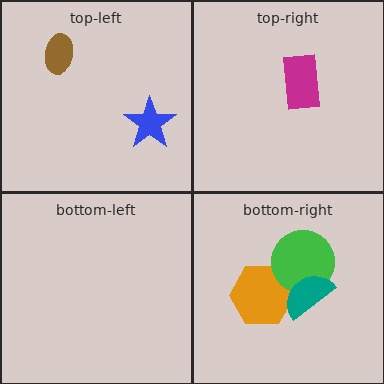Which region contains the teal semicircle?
The bottom-right region.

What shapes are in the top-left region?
The blue star, the brown ellipse.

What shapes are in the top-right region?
The magenta rectangle.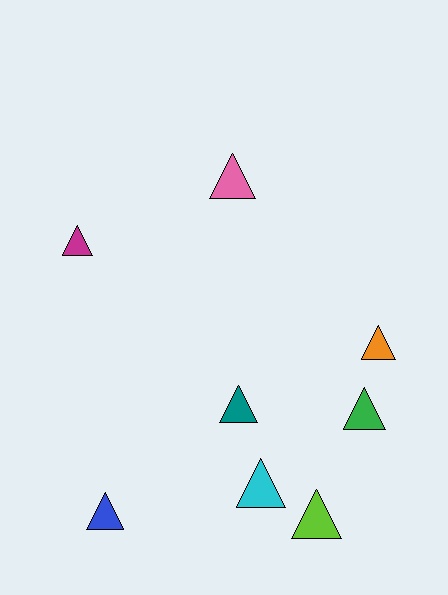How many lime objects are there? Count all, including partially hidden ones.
There is 1 lime object.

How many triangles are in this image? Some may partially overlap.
There are 8 triangles.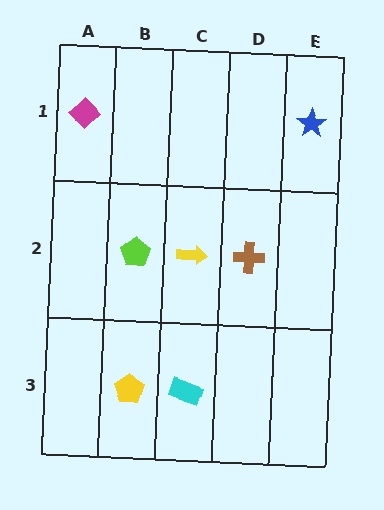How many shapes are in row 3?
2 shapes.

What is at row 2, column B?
A lime pentagon.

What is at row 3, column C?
A cyan rectangle.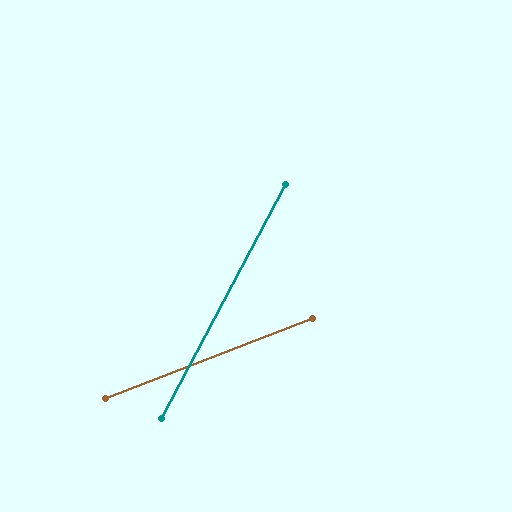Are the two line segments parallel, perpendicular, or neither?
Neither parallel nor perpendicular — they differ by about 41°.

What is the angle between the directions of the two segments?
Approximately 41 degrees.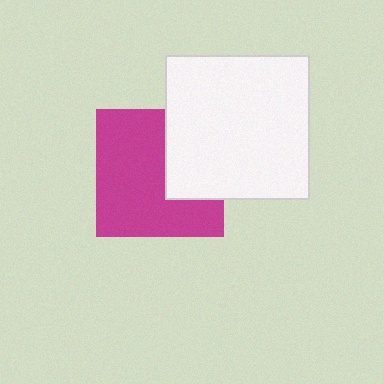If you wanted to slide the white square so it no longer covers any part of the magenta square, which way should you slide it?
Slide it right — that is the most direct way to separate the two shapes.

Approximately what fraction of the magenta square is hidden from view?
Roughly 32% of the magenta square is hidden behind the white square.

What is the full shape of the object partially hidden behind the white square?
The partially hidden object is a magenta square.